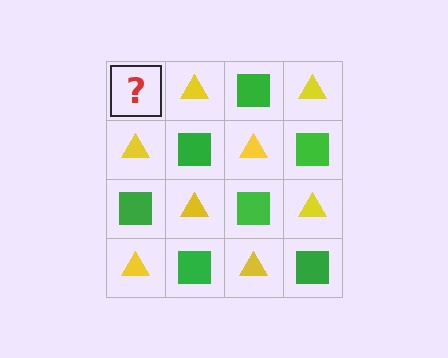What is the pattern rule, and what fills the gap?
The rule is that it alternates green square and yellow triangle in a checkerboard pattern. The gap should be filled with a green square.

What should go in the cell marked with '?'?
The missing cell should contain a green square.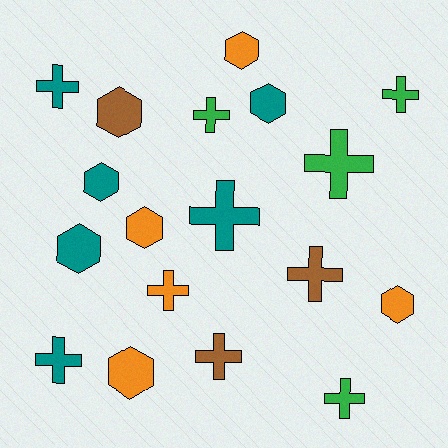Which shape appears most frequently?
Cross, with 10 objects.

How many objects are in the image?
There are 18 objects.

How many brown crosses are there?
There are 2 brown crosses.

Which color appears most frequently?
Teal, with 6 objects.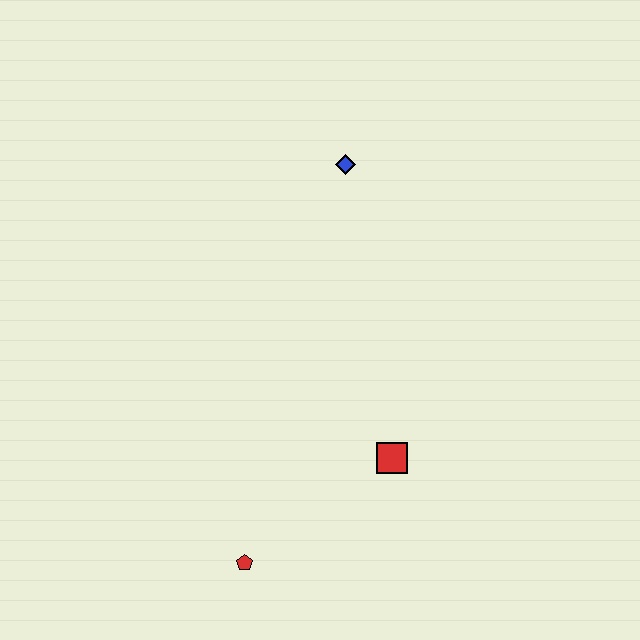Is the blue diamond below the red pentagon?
No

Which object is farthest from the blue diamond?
The red pentagon is farthest from the blue diamond.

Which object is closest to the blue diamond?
The red square is closest to the blue diamond.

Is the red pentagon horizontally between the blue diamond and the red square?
No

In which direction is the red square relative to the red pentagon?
The red square is to the right of the red pentagon.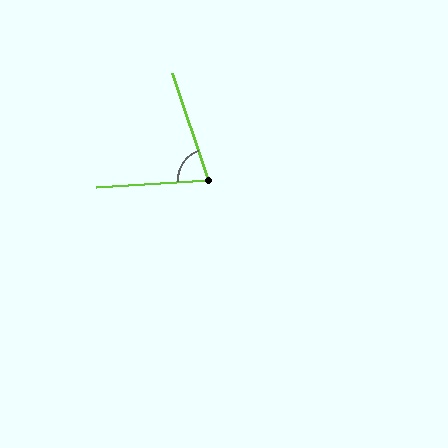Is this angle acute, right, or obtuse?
It is acute.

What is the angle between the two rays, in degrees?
Approximately 75 degrees.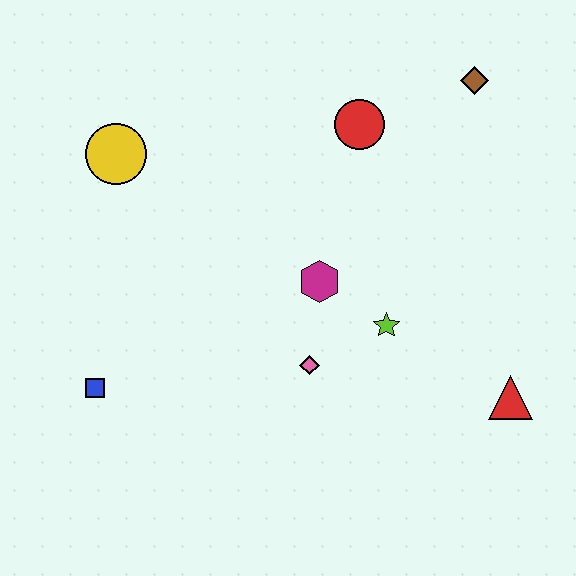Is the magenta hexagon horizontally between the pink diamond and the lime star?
Yes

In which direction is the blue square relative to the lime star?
The blue square is to the left of the lime star.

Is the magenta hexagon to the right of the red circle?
No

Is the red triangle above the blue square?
No